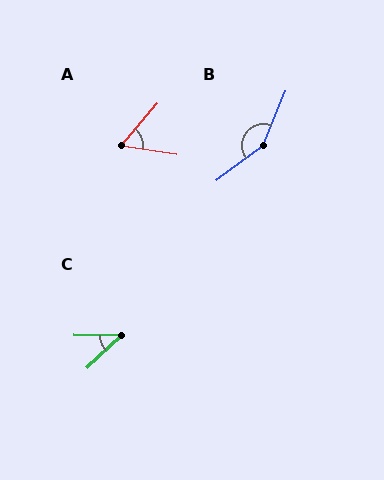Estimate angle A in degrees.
Approximately 58 degrees.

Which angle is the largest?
B, at approximately 150 degrees.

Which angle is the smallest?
C, at approximately 45 degrees.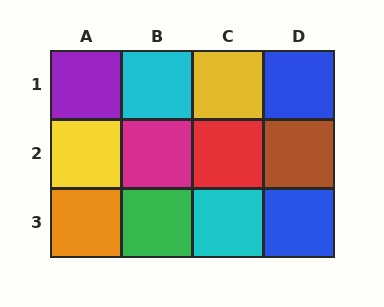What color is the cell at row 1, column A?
Purple.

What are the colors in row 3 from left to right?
Orange, green, cyan, blue.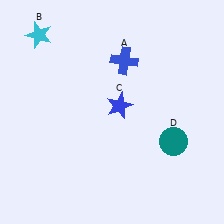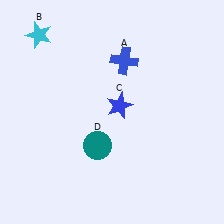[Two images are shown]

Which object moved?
The teal circle (D) moved left.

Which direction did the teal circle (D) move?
The teal circle (D) moved left.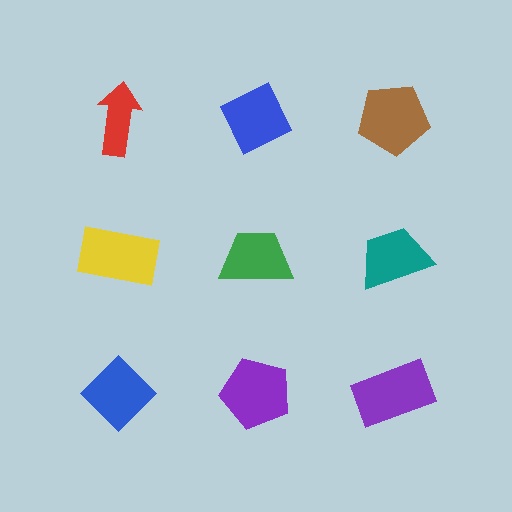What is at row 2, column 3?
A teal trapezoid.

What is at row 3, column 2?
A purple pentagon.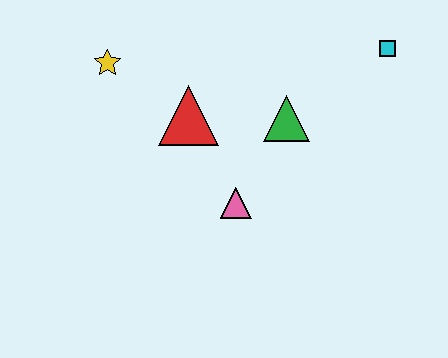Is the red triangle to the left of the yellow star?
No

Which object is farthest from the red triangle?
The cyan square is farthest from the red triangle.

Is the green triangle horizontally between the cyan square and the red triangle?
Yes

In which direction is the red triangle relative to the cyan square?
The red triangle is to the left of the cyan square.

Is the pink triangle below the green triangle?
Yes